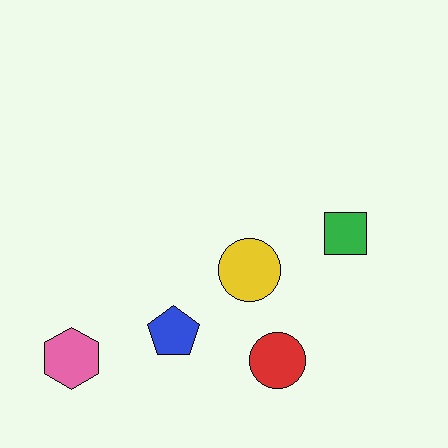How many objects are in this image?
There are 5 objects.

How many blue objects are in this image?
There is 1 blue object.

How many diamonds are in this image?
There are no diamonds.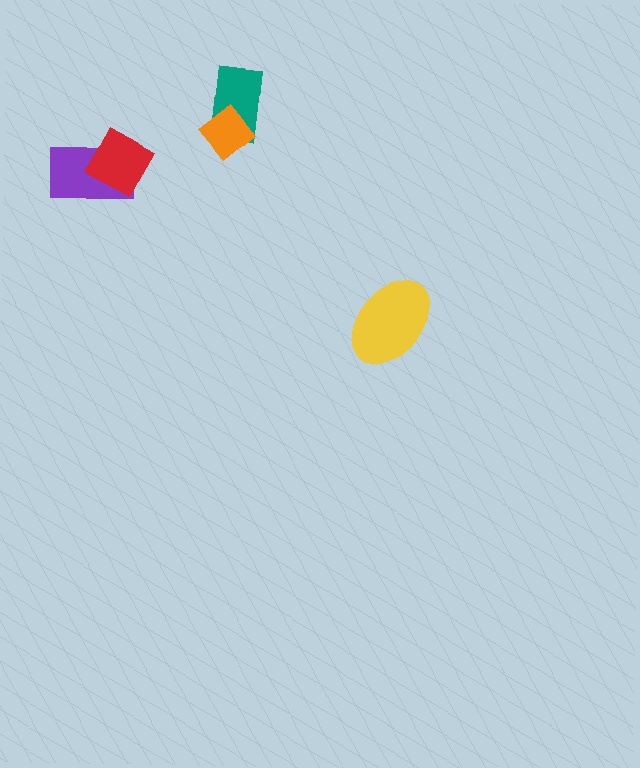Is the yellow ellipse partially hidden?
No, no other shape covers it.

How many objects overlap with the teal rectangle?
1 object overlaps with the teal rectangle.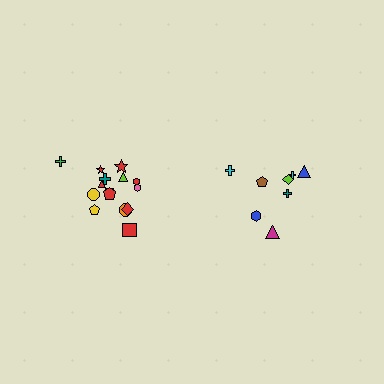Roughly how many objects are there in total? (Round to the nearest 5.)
Roughly 25 objects in total.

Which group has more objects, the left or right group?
The left group.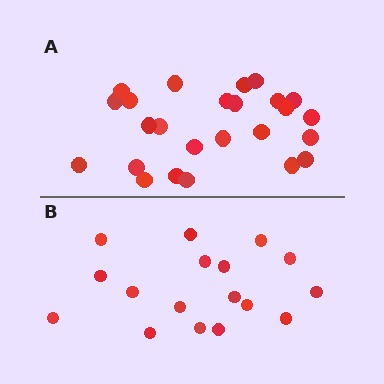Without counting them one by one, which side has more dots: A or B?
Region A (the top region) has more dots.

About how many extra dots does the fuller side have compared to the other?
Region A has roughly 8 or so more dots than region B.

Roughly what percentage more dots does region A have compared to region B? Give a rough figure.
About 45% more.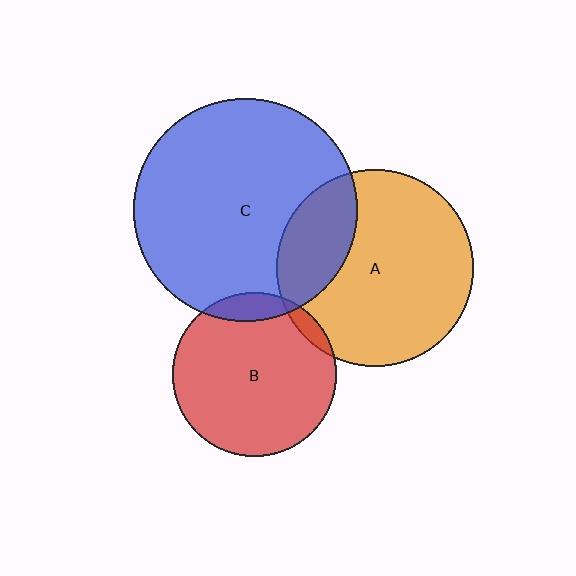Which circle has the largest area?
Circle C (blue).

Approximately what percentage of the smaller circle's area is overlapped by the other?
Approximately 25%.